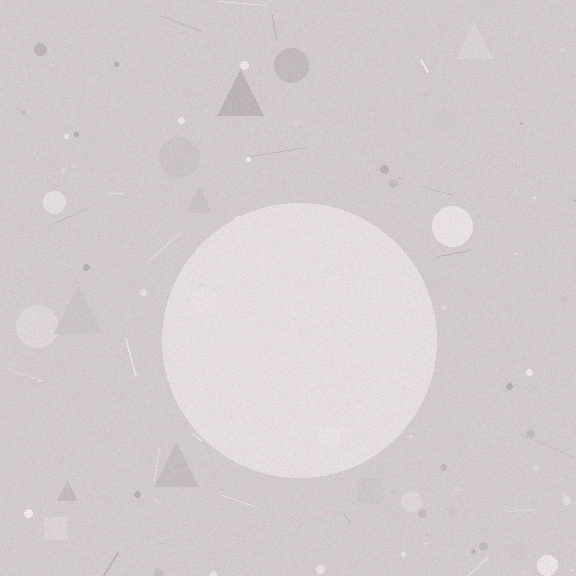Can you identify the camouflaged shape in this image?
The camouflaged shape is a circle.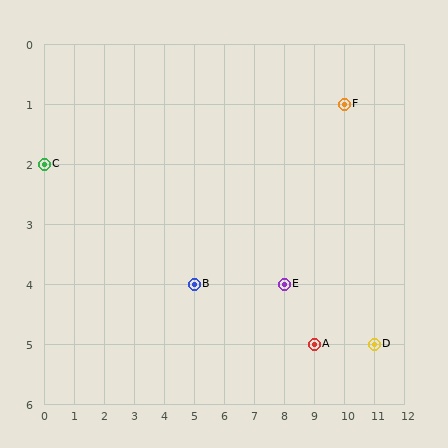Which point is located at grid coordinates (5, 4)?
Point B is at (5, 4).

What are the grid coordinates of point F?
Point F is at grid coordinates (10, 1).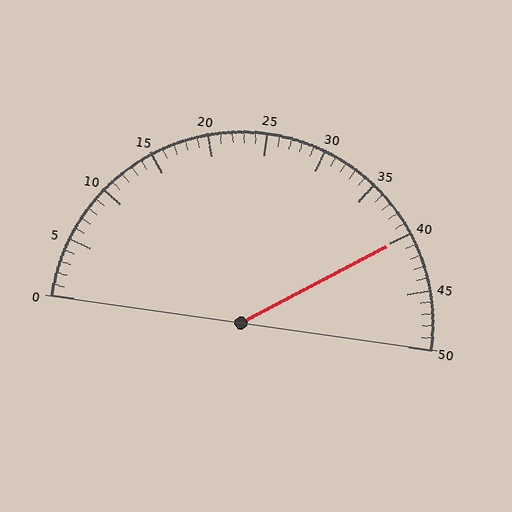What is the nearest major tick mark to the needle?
The nearest major tick mark is 40.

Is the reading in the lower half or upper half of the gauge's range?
The reading is in the upper half of the range (0 to 50).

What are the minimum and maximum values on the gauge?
The gauge ranges from 0 to 50.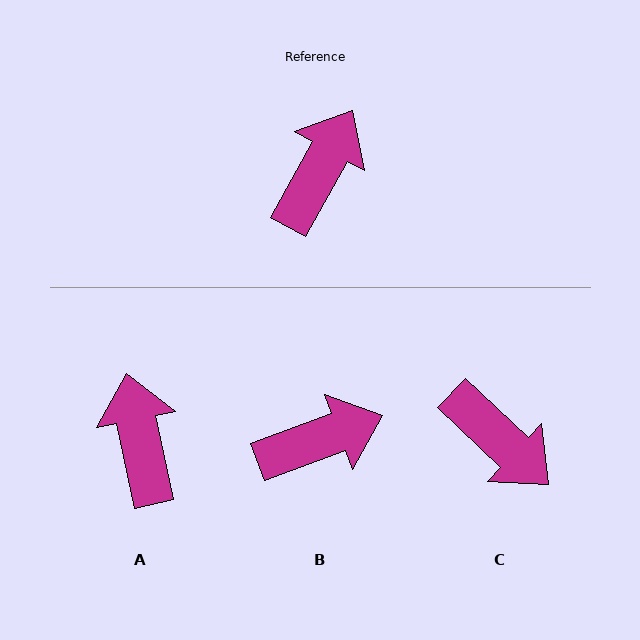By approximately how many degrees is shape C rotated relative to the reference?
Approximately 104 degrees clockwise.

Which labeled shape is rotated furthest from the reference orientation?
C, about 104 degrees away.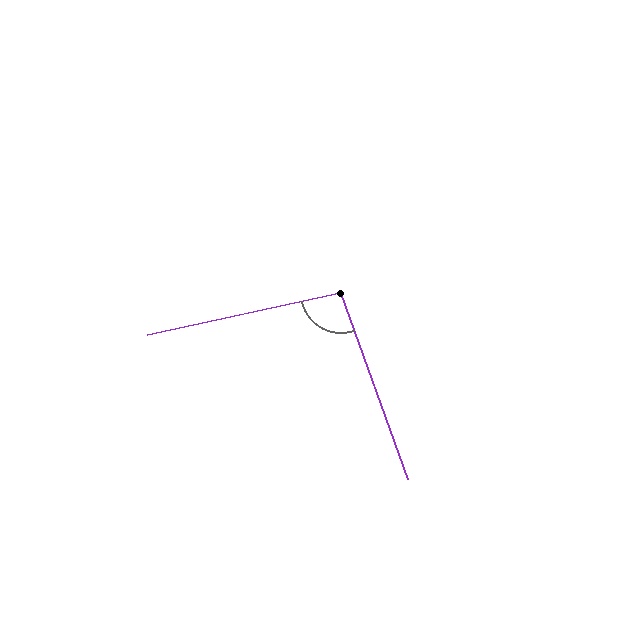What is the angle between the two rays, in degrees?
Approximately 98 degrees.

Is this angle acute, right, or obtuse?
It is obtuse.